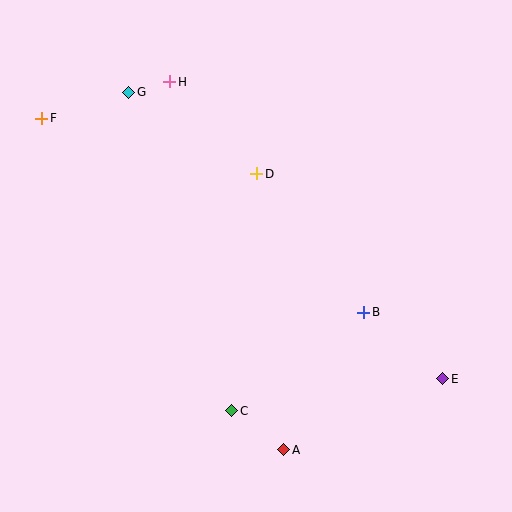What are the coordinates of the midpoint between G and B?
The midpoint between G and B is at (246, 202).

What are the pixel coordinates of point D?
Point D is at (257, 174).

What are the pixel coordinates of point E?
Point E is at (443, 379).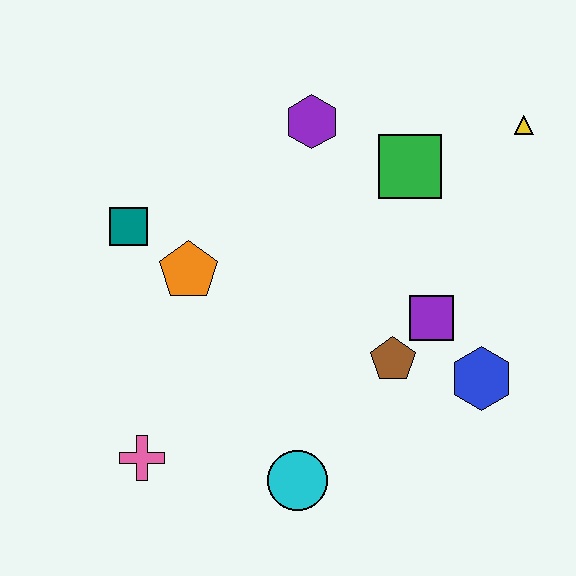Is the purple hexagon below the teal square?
No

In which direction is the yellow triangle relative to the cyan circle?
The yellow triangle is above the cyan circle.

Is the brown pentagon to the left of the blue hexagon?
Yes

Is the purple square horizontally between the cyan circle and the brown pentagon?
No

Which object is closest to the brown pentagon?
The purple square is closest to the brown pentagon.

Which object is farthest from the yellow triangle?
The pink cross is farthest from the yellow triangle.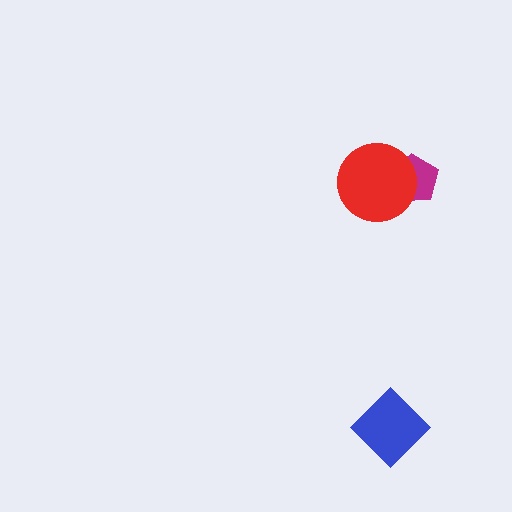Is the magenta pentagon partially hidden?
Yes, it is partially covered by another shape.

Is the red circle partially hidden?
No, no other shape covers it.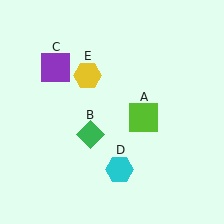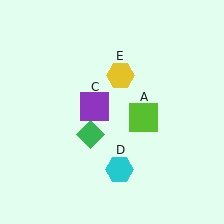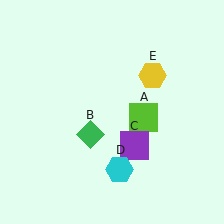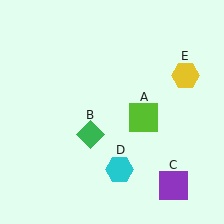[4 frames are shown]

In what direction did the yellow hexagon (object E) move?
The yellow hexagon (object E) moved right.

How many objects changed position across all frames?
2 objects changed position: purple square (object C), yellow hexagon (object E).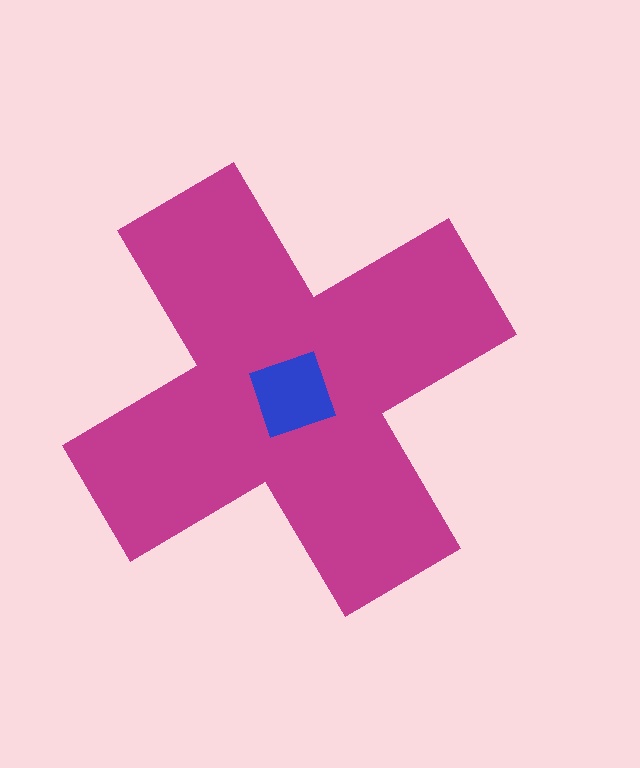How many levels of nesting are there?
2.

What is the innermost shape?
The blue square.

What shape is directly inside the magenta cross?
The blue square.